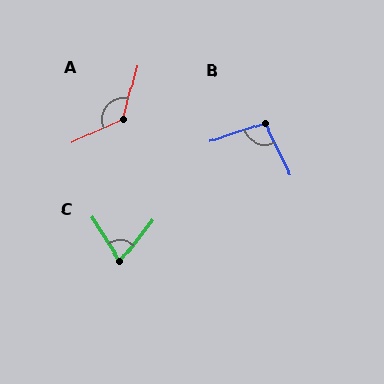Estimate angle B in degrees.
Approximately 97 degrees.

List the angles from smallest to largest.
C (70°), B (97°), A (129°).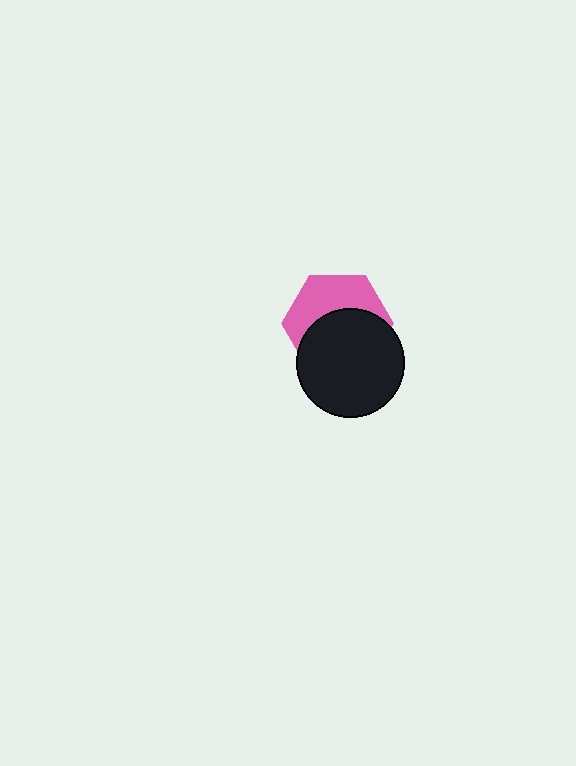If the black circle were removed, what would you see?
You would see the complete pink hexagon.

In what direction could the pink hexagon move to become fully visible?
The pink hexagon could move up. That would shift it out from behind the black circle entirely.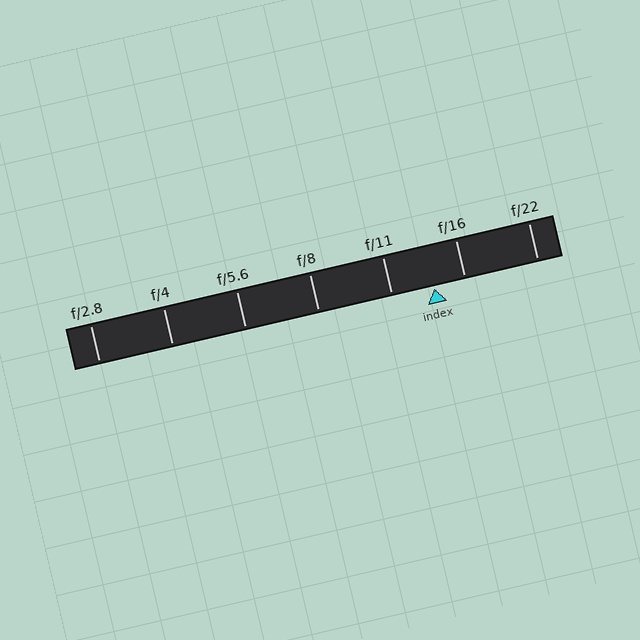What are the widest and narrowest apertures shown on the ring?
The widest aperture shown is f/2.8 and the narrowest is f/22.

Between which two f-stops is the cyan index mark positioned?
The index mark is between f/11 and f/16.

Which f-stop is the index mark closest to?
The index mark is closest to f/16.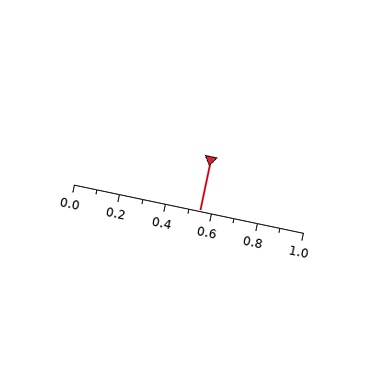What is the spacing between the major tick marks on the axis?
The major ticks are spaced 0.2 apart.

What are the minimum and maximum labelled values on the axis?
The axis runs from 0.0 to 1.0.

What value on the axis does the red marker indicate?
The marker indicates approximately 0.55.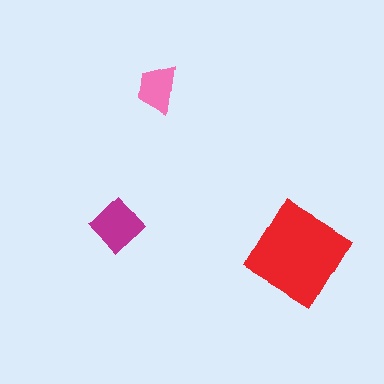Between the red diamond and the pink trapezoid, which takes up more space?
The red diamond.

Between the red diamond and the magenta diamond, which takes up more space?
The red diamond.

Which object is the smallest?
The pink trapezoid.